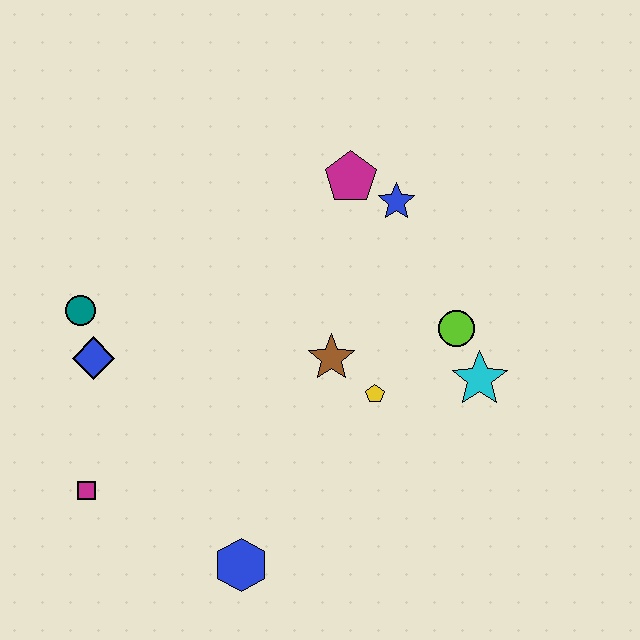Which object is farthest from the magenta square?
The blue star is farthest from the magenta square.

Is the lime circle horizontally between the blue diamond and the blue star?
No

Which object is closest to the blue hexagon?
The magenta square is closest to the blue hexagon.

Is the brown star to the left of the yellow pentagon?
Yes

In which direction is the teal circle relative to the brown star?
The teal circle is to the left of the brown star.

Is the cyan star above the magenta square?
Yes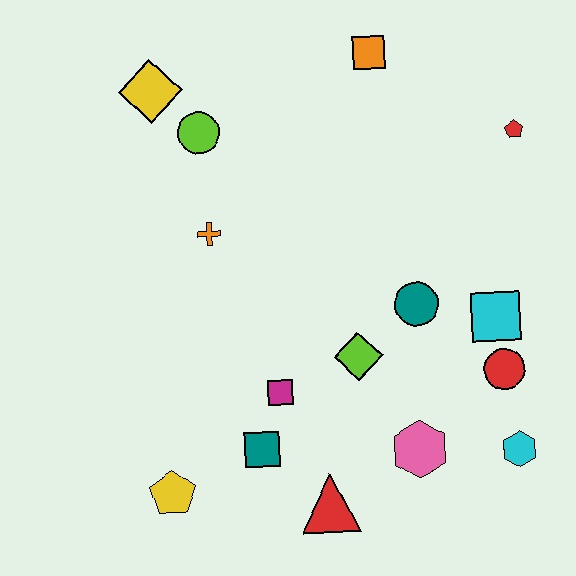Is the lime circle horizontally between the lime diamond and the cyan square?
No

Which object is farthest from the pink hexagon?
The yellow diamond is farthest from the pink hexagon.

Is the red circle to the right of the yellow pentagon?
Yes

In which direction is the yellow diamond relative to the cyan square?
The yellow diamond is to the left of the cyan square.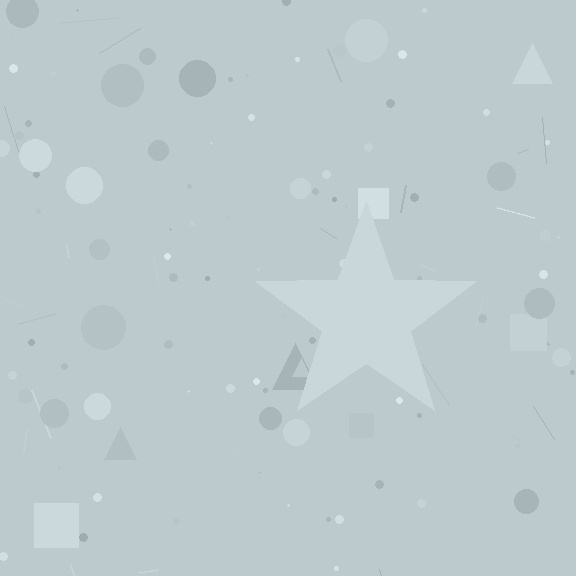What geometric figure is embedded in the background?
A star is embedded in the background.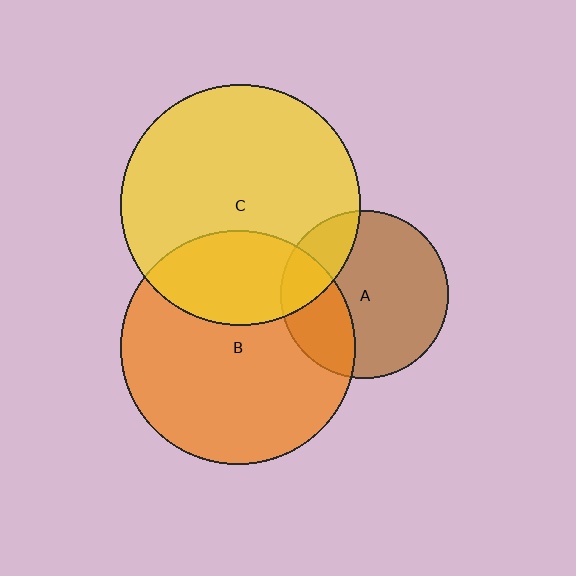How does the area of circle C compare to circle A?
Approximately 2.0 times.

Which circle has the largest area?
Circle C (yellow).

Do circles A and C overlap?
Yes.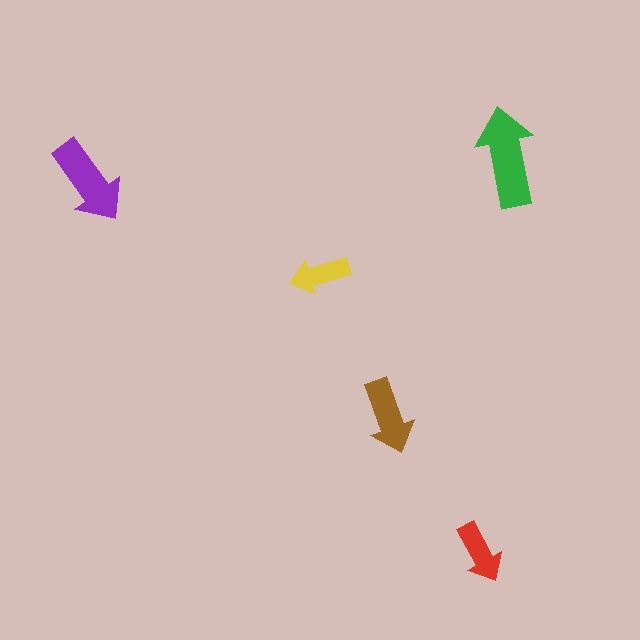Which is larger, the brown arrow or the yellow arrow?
The brown one.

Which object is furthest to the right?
The green arrow is rightmost.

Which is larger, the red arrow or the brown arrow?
The brown one.